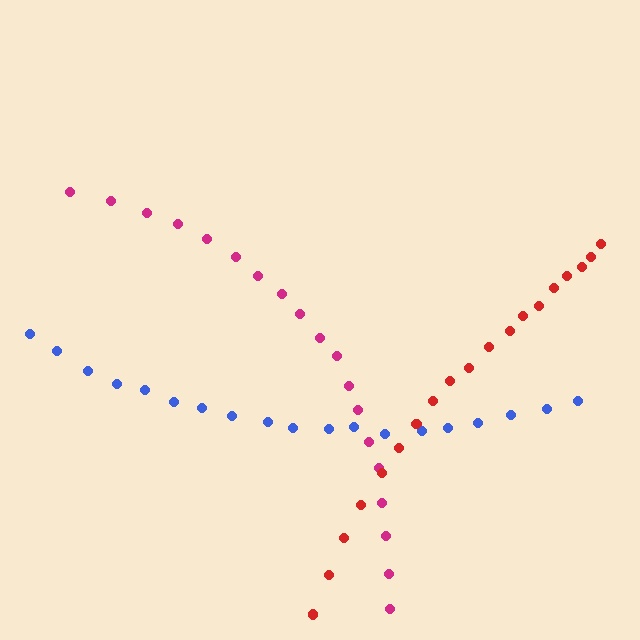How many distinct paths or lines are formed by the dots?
There are 3 distinct paths.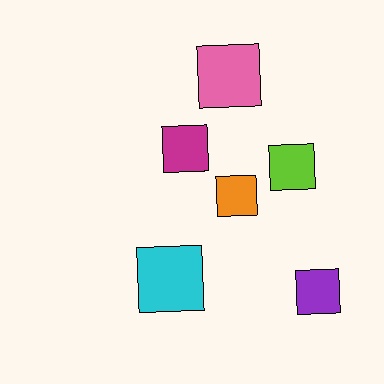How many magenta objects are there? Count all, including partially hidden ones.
There is 1 magenta object.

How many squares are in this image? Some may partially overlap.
There are 6 squares.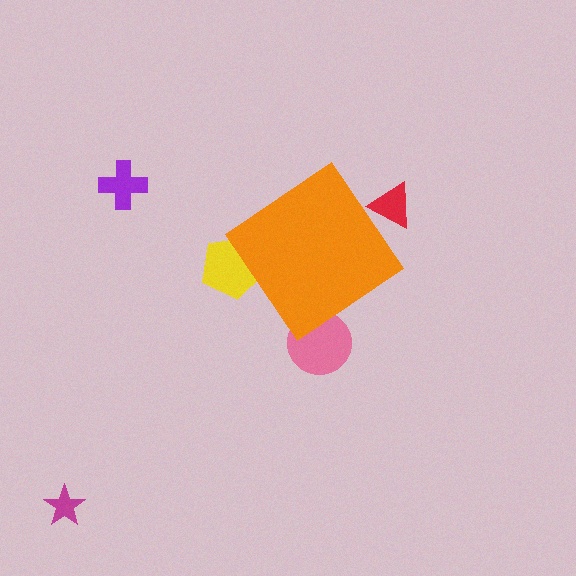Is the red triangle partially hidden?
Yes, the red triangle is partially hidden behind the orange diamond.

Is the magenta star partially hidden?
No, the magenta star is fully visible.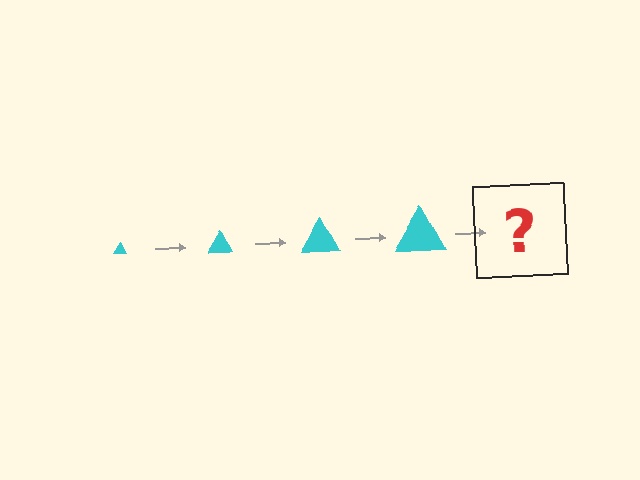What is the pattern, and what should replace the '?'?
The pattern is that the triangle gets progressively larger each step. The '?' should be a cyan triangle, larger than the previous one.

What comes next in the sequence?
The next element should be a cyan triangle, larger than the previous one.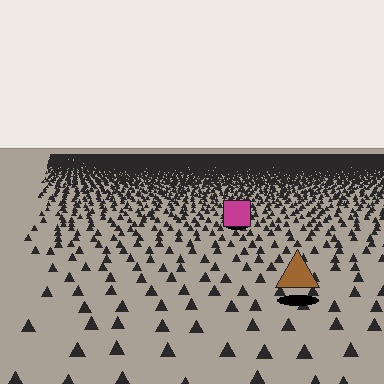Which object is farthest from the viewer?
The magenta square is farthest from the viewer. It appears smaller and the ground texture around it is denser.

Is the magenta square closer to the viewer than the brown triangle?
No. The brown triangle is closer — you can tell from the texture gradient: the ground texture is coarser near it.